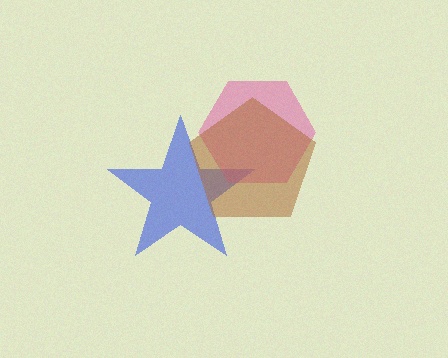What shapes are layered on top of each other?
The layered shapes are: a blue star, a pink hexagon, a brown pentagon.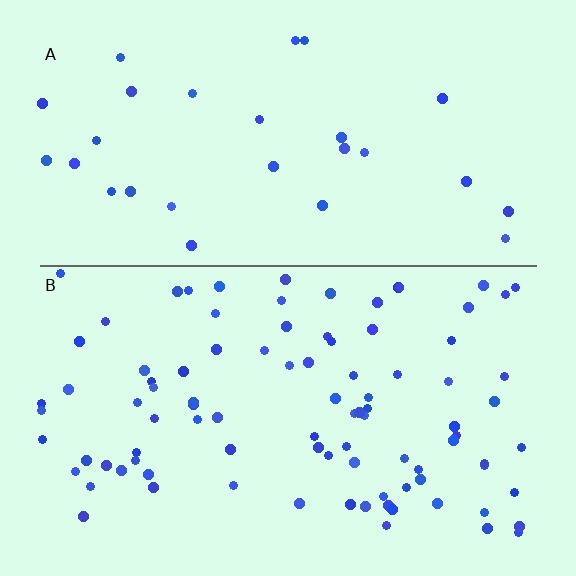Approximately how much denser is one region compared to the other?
Approximately 3.3× — region B over region A.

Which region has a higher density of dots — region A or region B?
B (the bottom).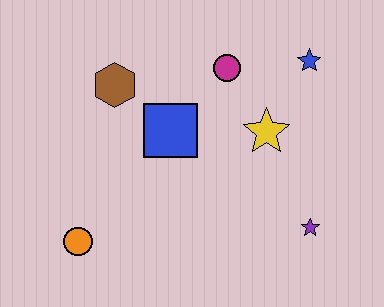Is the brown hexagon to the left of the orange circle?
No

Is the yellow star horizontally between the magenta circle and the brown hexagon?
No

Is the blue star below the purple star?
No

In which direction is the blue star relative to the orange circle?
The blue star is to the right of the orange circle.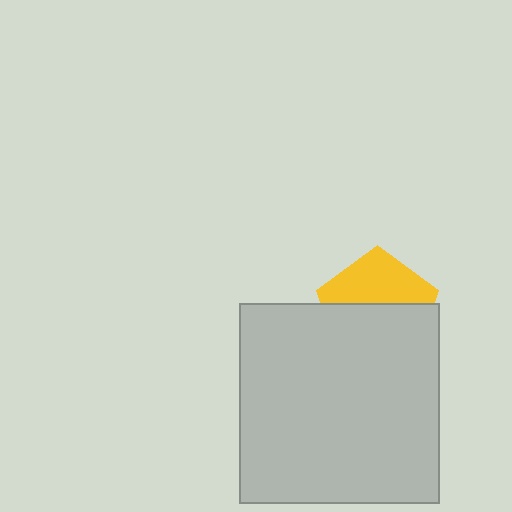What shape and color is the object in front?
The object in front is a light gray square.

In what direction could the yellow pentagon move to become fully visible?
The yellow pentagon could move up. That would shift it out from behind the light gray square entirely.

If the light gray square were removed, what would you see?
You would see the complete yellow pentagon.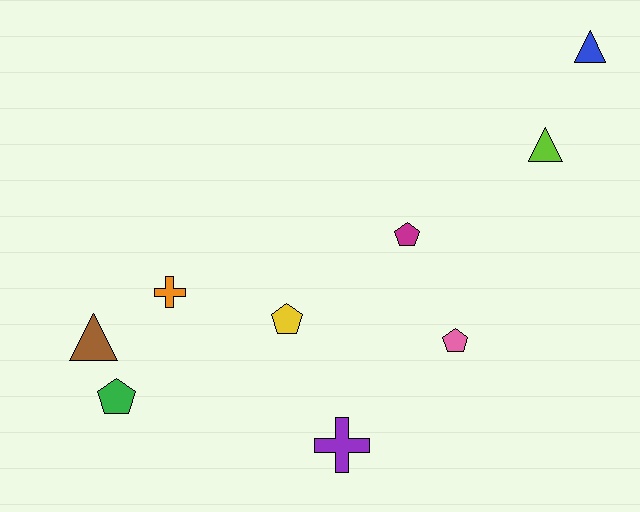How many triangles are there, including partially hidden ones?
There are 3 triangles.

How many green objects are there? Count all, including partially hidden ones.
There is 1 green object.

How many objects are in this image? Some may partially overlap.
There are 9 objects.